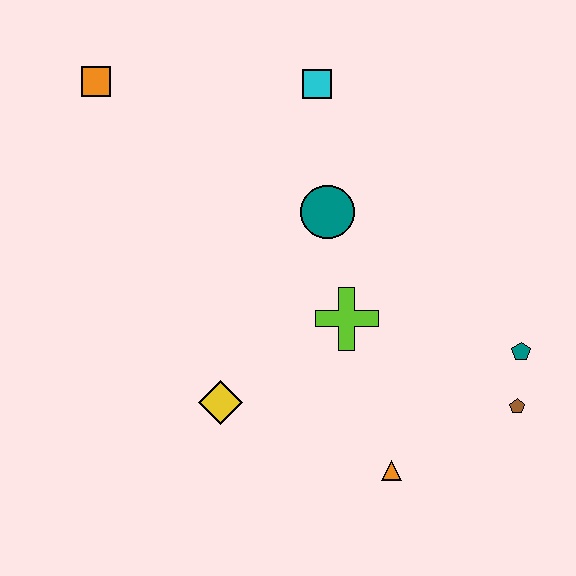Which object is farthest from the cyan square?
The orange triangle is farthest from the cyan square.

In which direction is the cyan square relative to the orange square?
The cyan square is to the right of the orange square.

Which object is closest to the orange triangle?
The brown pentagon is closest to the orange triangle.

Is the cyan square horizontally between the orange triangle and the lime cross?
No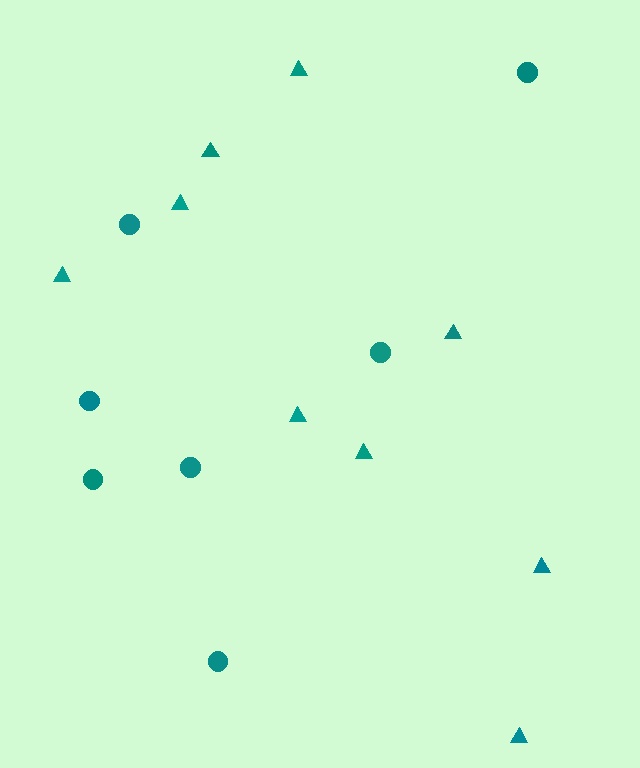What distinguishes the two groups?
There are 2 groups: one group of triangles (9) and one group of circles (7).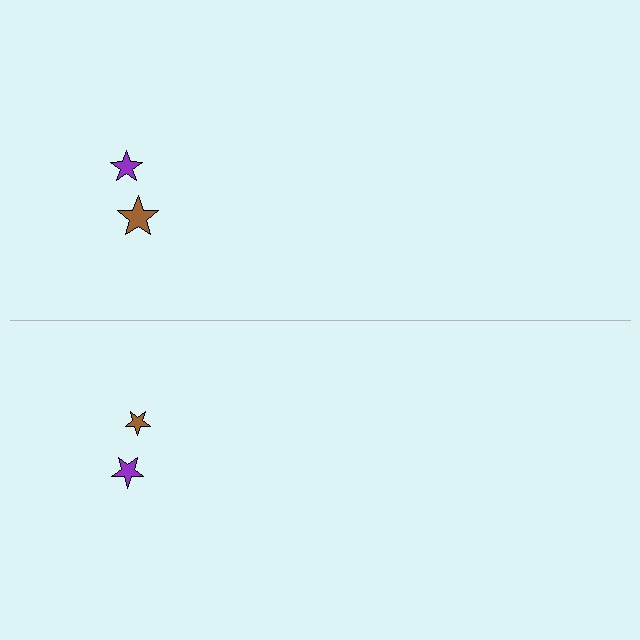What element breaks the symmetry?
The brown star on the bottom side has a different size than its mirror counterpart.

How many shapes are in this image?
There are 4 shapes in this image.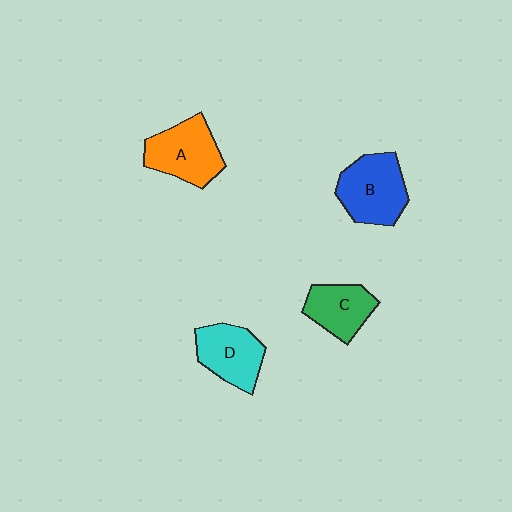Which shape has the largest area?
Shape B (blue).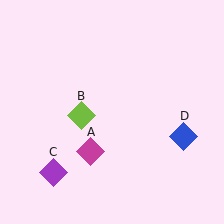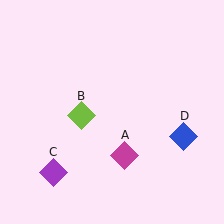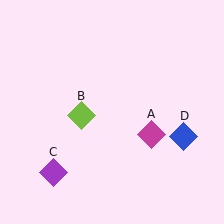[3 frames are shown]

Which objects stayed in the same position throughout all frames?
Lime diamond (object B) and purple diamond (object C) and blue diamond (object D) remained stationary.